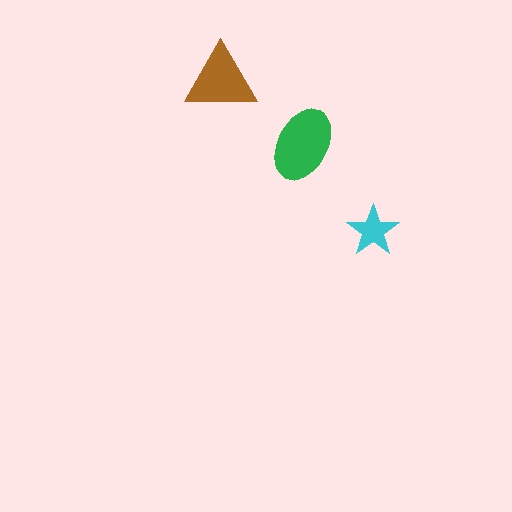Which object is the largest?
The green ellipse.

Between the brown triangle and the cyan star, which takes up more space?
The brown triangle.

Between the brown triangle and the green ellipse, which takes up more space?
The green ellipse.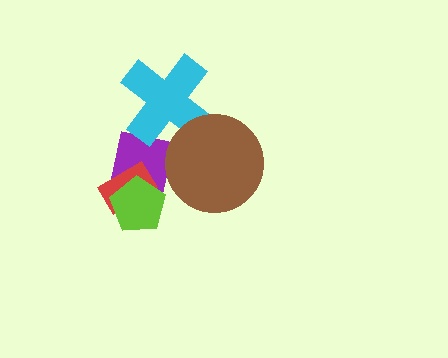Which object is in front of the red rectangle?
The lime pentagon is in front of the red rectangle.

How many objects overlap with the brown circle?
2 objects overlap with the brown circle.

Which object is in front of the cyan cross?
The brown circle is in front of the cyan cross.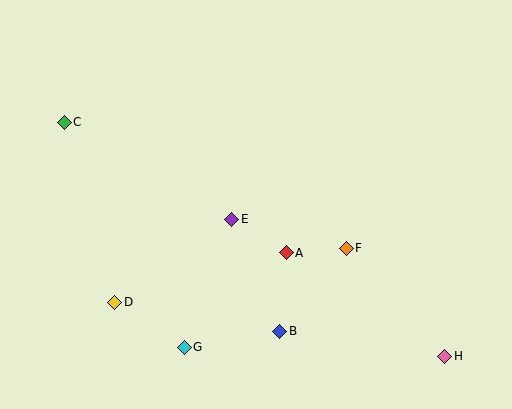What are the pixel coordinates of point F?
Point F is at (346, 248).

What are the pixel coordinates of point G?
Point G is at (184, 347).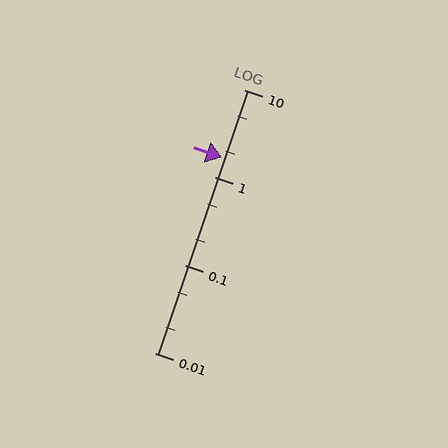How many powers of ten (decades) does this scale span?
The scale spans 3 decades, from 0.01 to 10.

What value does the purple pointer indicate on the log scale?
The pointer indicates approximately 1.7.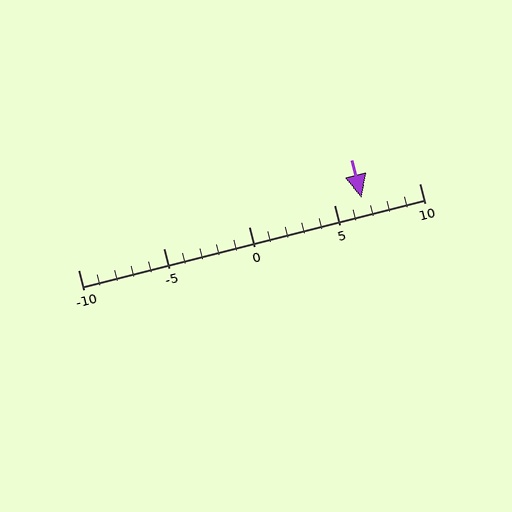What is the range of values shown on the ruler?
The ruler shows values from -10 to 10.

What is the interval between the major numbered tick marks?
The major tick marks are spaced 5 units apart.